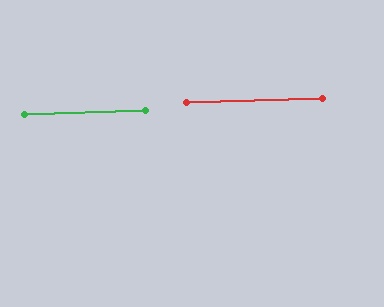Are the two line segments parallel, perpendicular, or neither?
Parallel — their directions differ by only 0.4°.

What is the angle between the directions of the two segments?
Approximately 0 degrees.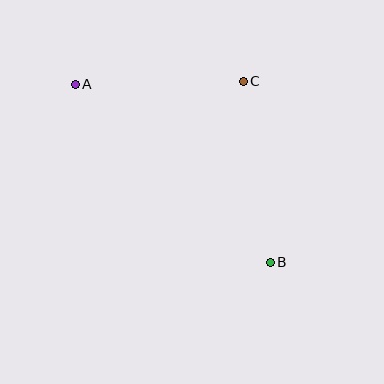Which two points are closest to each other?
Points A and C are closest to each other.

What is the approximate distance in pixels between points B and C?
The distance between B and C is approximately 183 pixels.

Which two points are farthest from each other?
Points A and B are farthest from each other.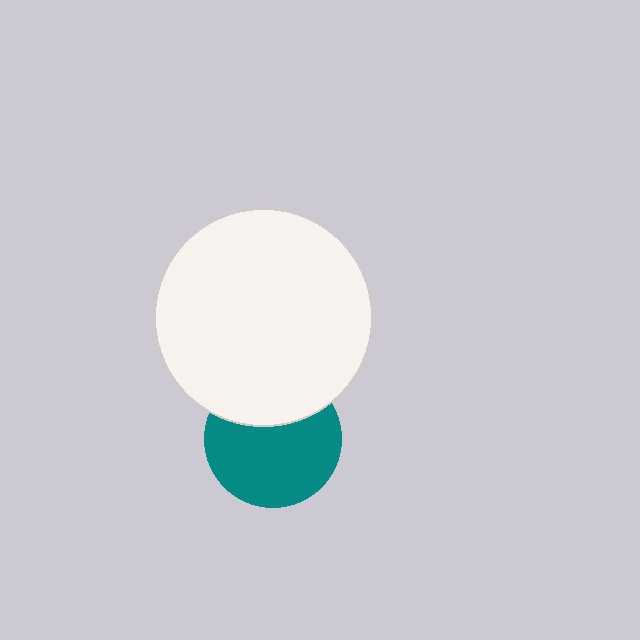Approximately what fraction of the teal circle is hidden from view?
Roughly 33% of the teal circle is hidden behind the white circle.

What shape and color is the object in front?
The object in front is a white circle.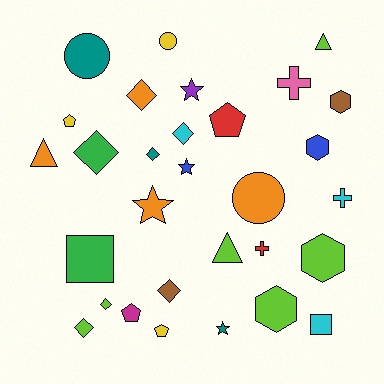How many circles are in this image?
There are 3 circles.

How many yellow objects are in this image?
There are 3 yellow objects.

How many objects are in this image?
There are 30 objects.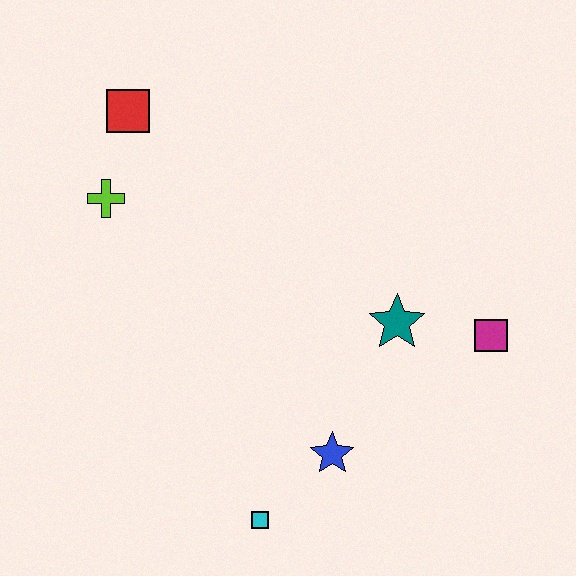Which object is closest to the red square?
The lime cross is closest to the red square.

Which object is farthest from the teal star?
The red square is farthest from the teal star.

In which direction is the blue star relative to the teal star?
The blue star is below the teal star.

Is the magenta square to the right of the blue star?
Yes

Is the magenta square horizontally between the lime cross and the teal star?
No